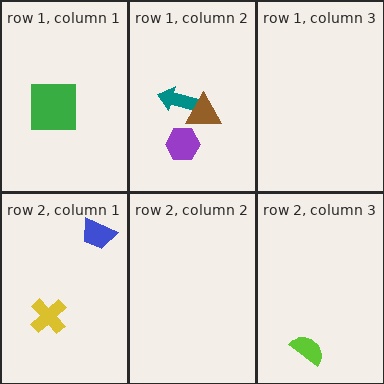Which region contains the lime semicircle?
The row 2, column 3 region.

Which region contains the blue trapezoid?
The row 2, column 1 region.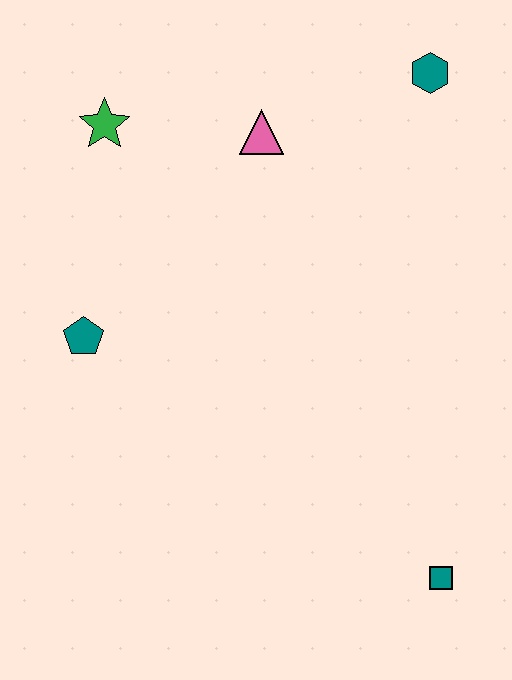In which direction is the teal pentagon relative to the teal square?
The teal pentagon is to the left of the teal square.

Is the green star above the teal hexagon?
No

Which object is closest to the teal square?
The teal pentagon is closest to the teal square.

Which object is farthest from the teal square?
The green star is farthest from the teal square.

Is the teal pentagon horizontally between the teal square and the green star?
No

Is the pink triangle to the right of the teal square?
No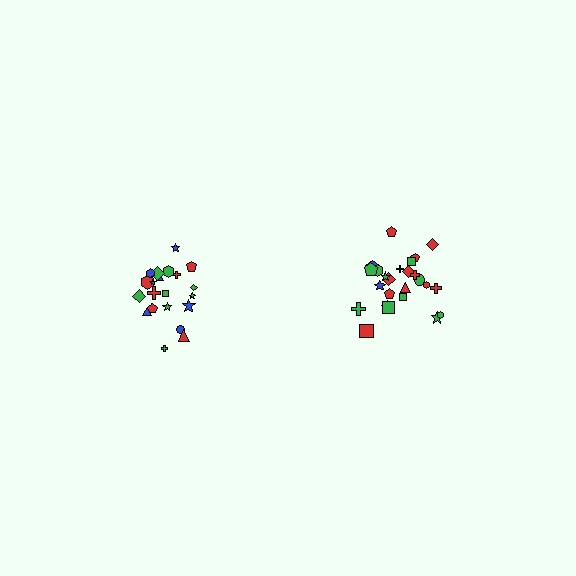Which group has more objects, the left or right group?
The right group.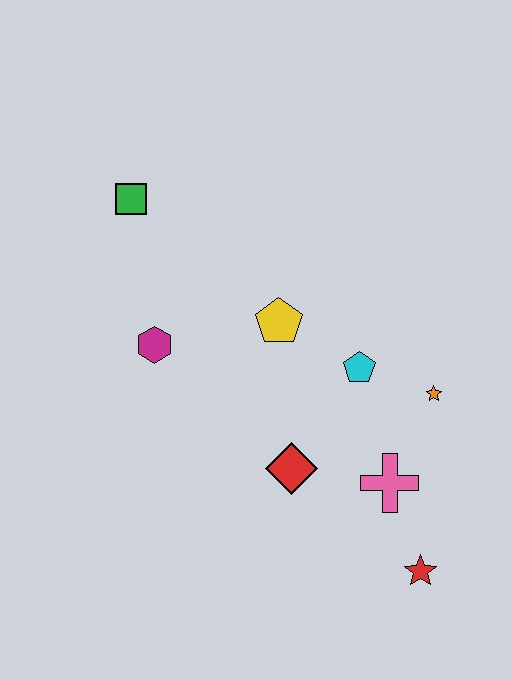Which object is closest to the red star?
The pink cross is closest to the red star.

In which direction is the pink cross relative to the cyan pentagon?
The pink cross is below the cyan pentagon.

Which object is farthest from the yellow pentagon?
The red star is farthest from the yellow pentagon.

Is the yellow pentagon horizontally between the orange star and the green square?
Yes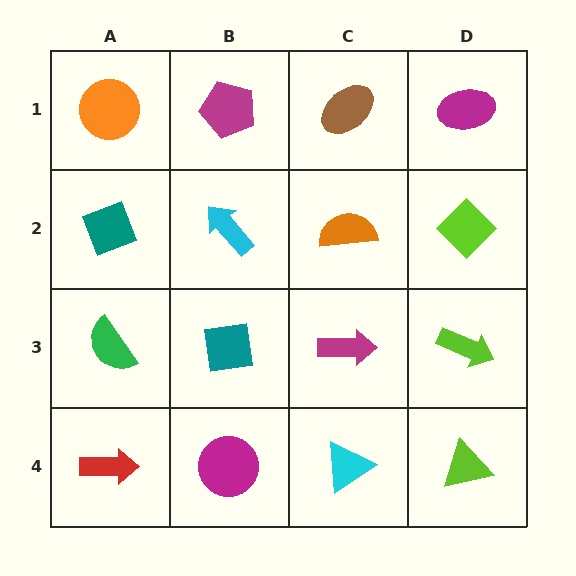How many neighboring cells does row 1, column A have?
2.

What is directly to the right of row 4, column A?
A magenta circle.